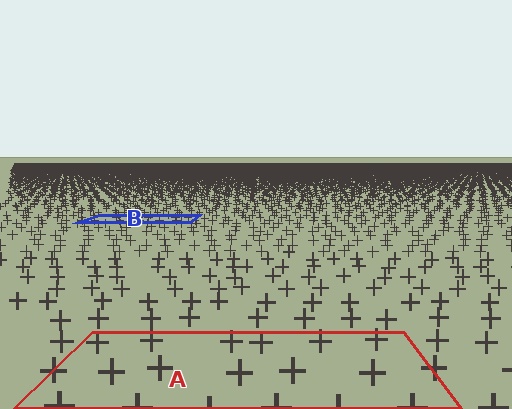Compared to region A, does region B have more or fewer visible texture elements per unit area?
Region B has more texture elements per unit area — they are packed more densely because it is farther away.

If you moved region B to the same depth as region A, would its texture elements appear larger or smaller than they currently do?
They would appear larger. At a closer depth, the same texture elements are projected at a bigger on-screen size.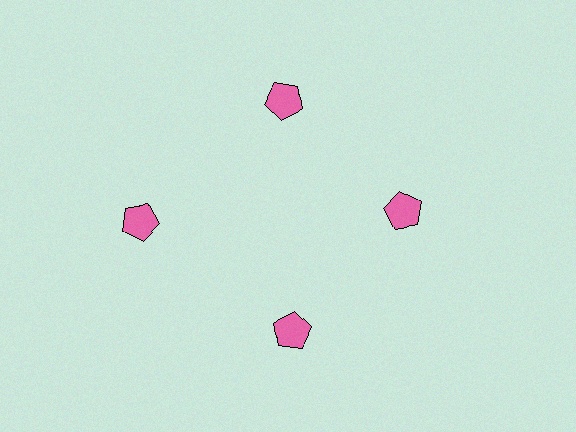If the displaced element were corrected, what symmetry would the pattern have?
It would have 4-fold rotational symmetry — the pattern would map onto itself every 90 degrees.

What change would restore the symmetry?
The symmetry would be restored by moving it inward, back onto the ring so that all 4 pentagons sit at equal angles and equal distance from the center.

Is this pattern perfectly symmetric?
No. The 4 pink pentagons are arranged in a ring, but one element near the 9 o'clock position is pushed outward from the center, breaking the 4-fold rotational symmetry.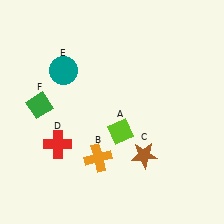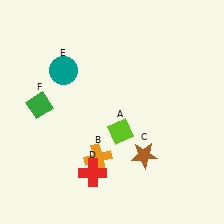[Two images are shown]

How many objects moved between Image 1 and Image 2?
1 object moved between the two images.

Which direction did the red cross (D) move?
The red cross (D) moved right.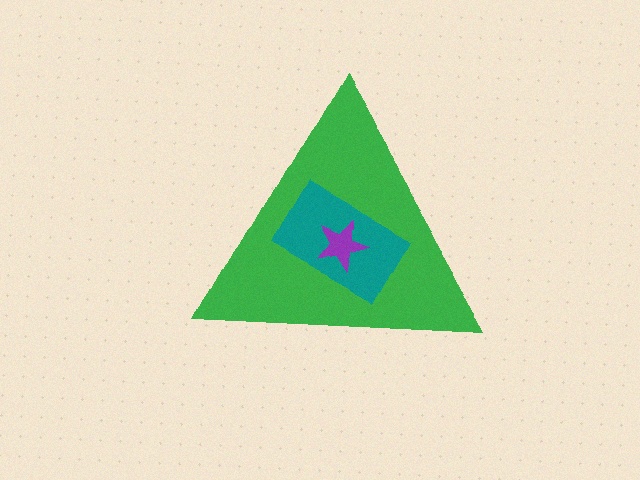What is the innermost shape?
The purple star.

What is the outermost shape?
The green triangle.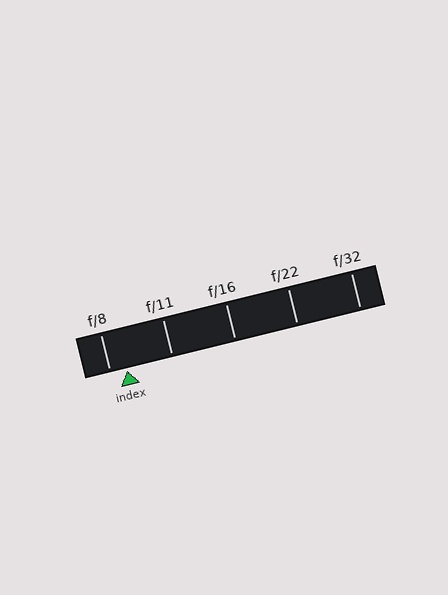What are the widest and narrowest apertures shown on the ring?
The widest aperture shown is f/8 and the narrowest is f/32.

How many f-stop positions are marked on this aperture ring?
There are 5 f-stop positions marked.